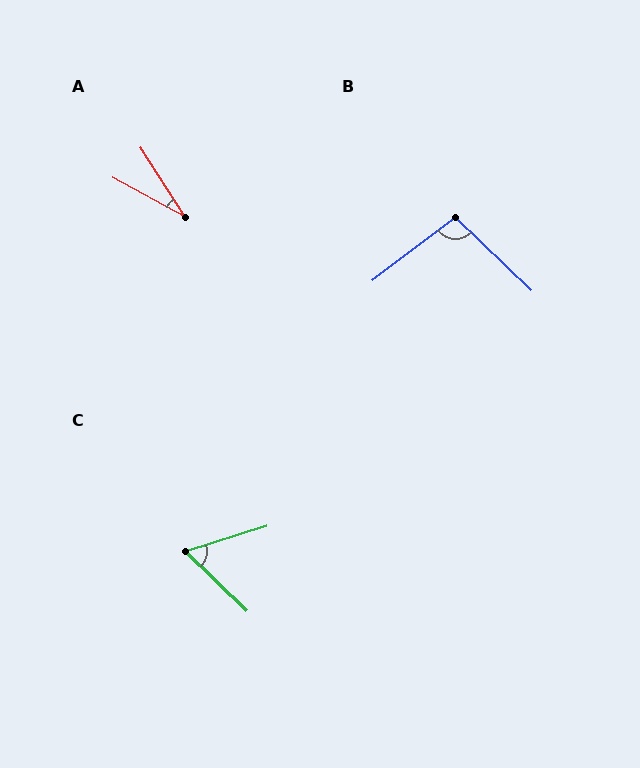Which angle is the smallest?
A, at approximately 29 degrees.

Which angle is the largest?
B, at approximately 99 degrees.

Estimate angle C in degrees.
Approximately 62 degrees.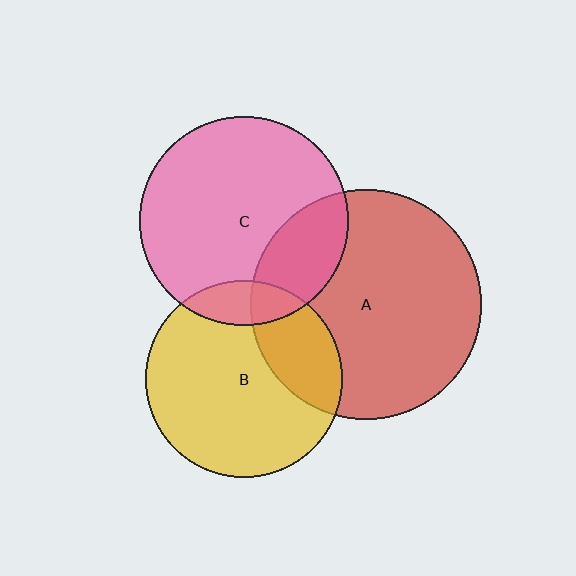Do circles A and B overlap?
Yes.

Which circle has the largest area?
Circle A (red).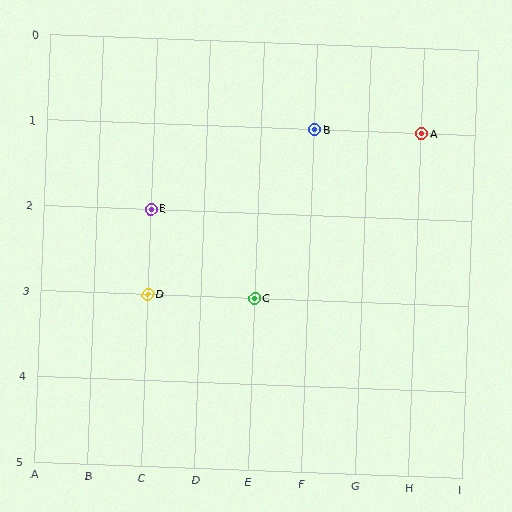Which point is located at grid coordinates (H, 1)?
Point A is at (H, 1).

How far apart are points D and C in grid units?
Points D and C are 2 columns apart.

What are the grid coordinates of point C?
Point C is at grid coordinates (E, 3).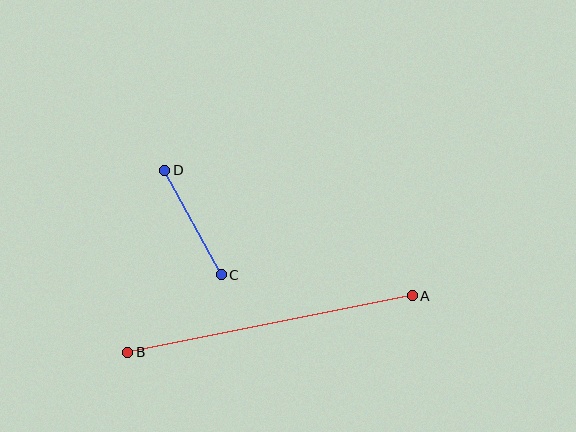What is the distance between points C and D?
The distance is approximately 118 pixels.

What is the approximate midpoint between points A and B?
The midpoint is at approximately (270, 324) pixels.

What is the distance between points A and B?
The distance is approximately 290 pixels.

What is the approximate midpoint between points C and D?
The midpoint is at approximately (193, 223) pixels.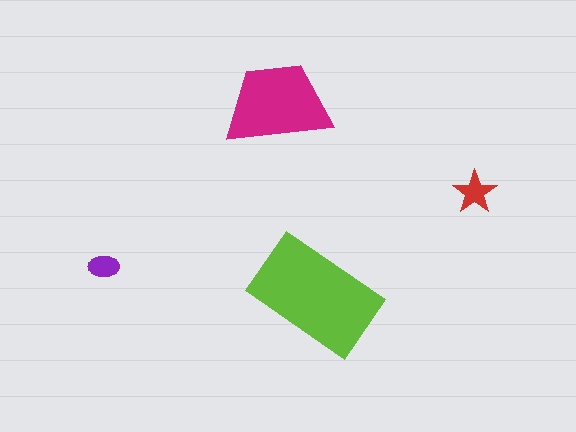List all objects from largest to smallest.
The lime rectangle, the magenta trapezoid, the red star, the purple ellipse.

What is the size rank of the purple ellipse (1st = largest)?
4th.